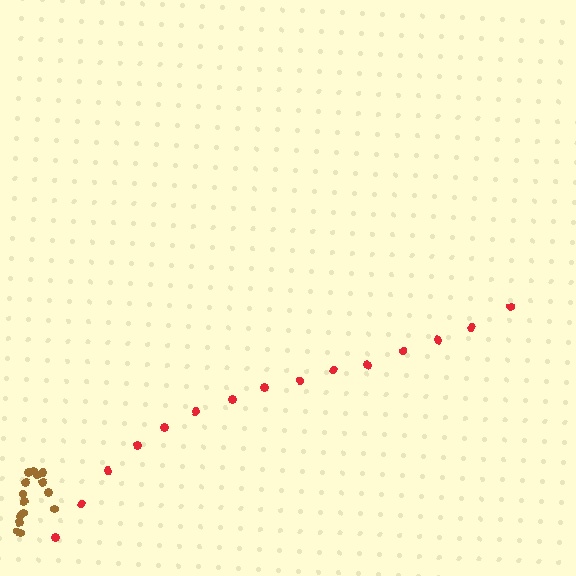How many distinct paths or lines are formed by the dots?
There are 2 distinct paths.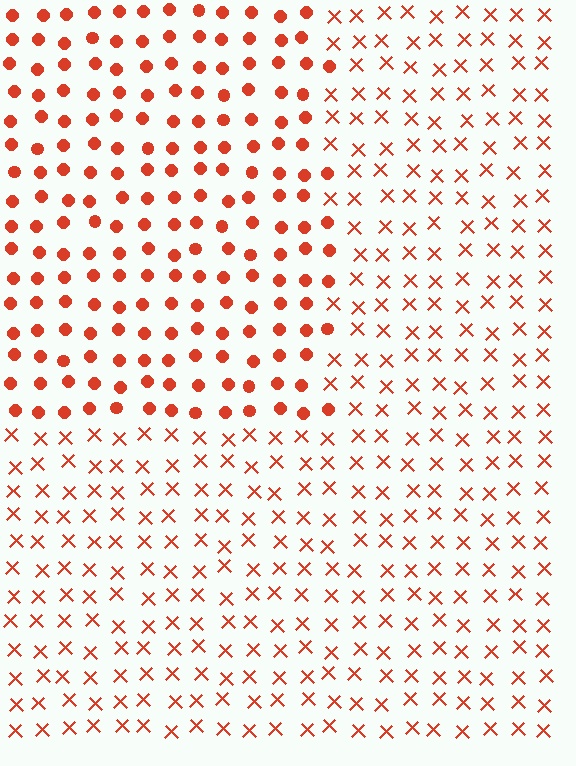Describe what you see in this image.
The image is filled with small red elements arranged in a uniform grid. A rectangle-shaped region contains circles, while the surrounding area contains X marks. The boundary is defined purely by the change in element shape.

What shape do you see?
I see a rectangle.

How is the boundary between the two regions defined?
The boundary is defined by a change in element shape: circles inside vs. X marks outside. All elements share the same color and spacing.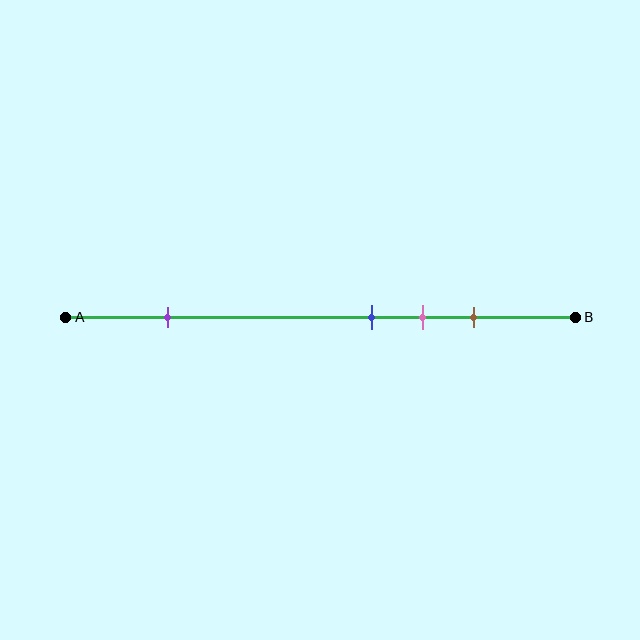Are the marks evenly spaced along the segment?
No, the marks are not evenly spaced.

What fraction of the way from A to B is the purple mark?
The purple mark is approximately 20% (0.2) of the way from A to B.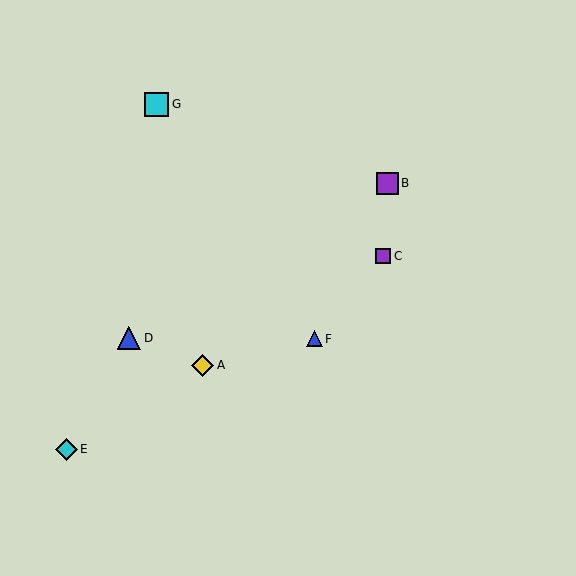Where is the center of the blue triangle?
The center of the blue triangle is at (129, 338).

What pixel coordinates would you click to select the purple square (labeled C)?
Click at (383, 256) to select the purple square C.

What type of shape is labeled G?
Shape G is a cyan square.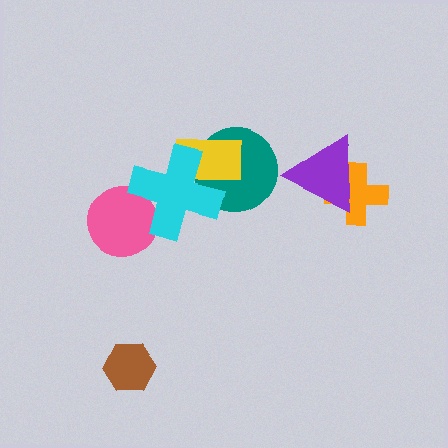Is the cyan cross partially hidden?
No, no other shape covers it.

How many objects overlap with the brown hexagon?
0 objects overlap with the brown hexagon.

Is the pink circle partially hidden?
Yes, it is partially covered by another shape.